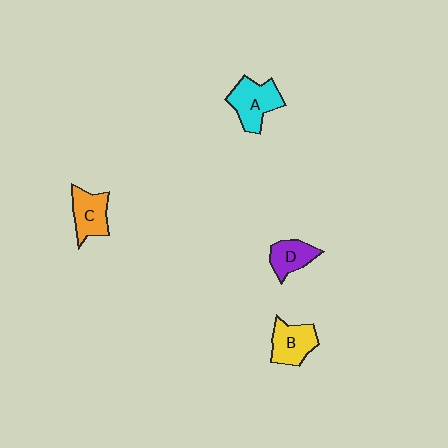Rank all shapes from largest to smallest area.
From largest to smallest: A (cyan), B (yellow), C (orange), D (purple).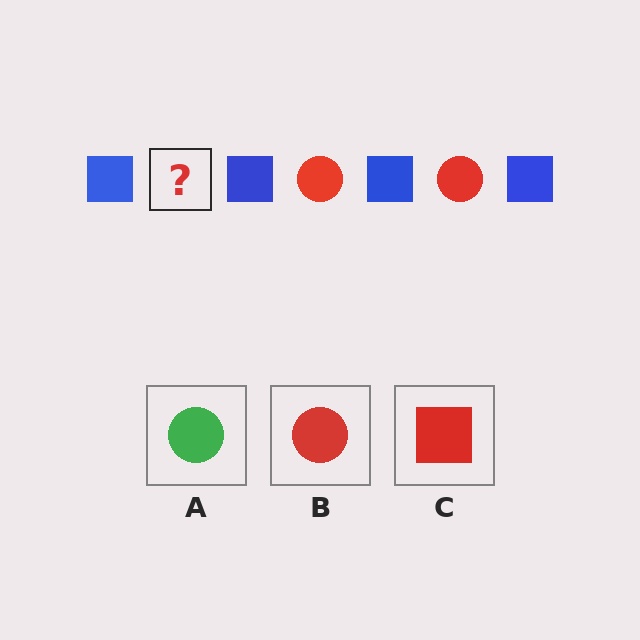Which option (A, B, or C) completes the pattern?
B.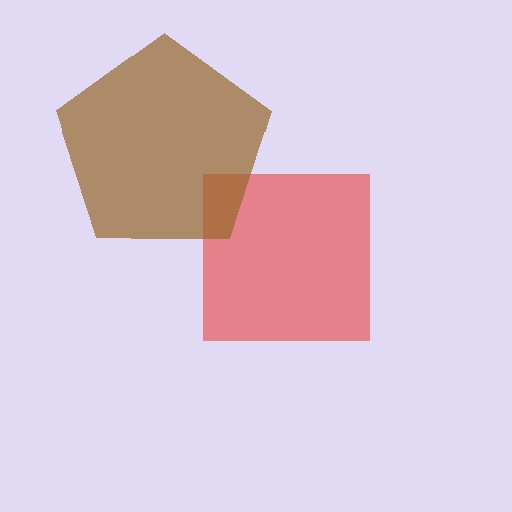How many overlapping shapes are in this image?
There are 2 overlapping shapes in the image.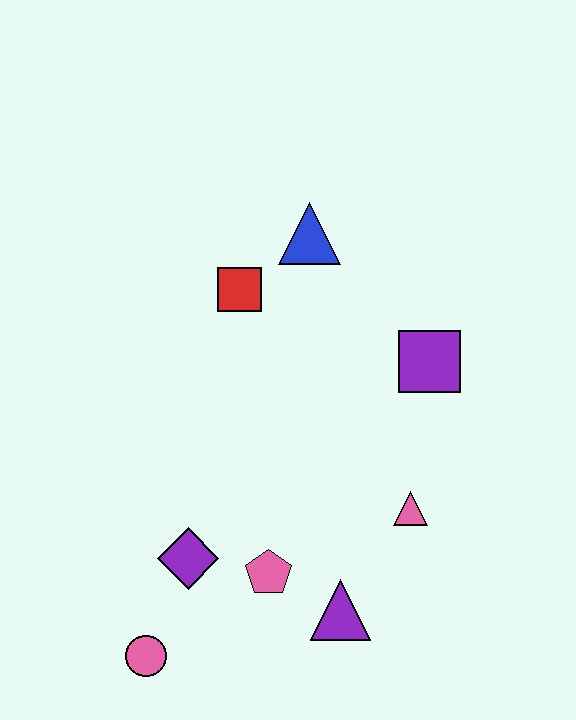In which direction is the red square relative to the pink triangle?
The red square is above the pink triangle.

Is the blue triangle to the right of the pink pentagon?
Yes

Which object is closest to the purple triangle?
The pink pentagon is closest to the purple triangle.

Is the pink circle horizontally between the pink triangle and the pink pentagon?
No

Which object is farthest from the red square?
The pink circle is farthest from the red square.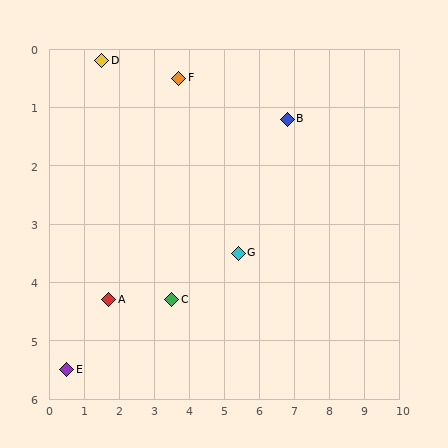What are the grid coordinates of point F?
Point F is at approximately (3.7, 0.5).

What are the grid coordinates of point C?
Point C is at approximately (3.5, 4.3).